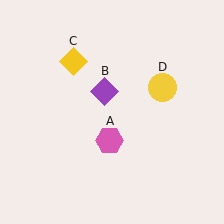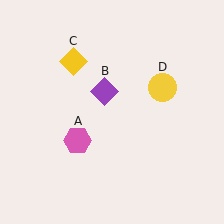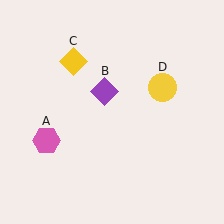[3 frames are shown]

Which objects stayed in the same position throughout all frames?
Purple diamond (object B) and yellow diamond (object C) and yellow circle (object D) remained stationary.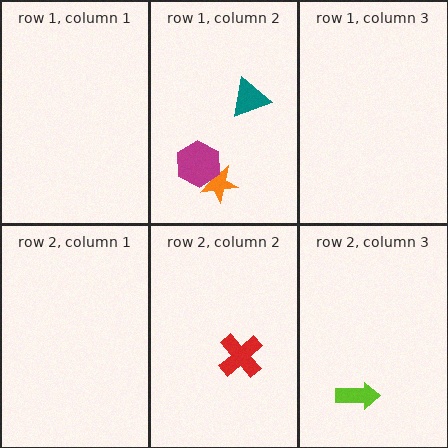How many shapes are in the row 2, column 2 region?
1.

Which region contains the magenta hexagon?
The row 1, column 2 region.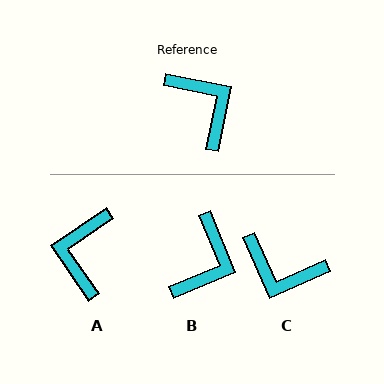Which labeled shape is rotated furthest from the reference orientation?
C, about 145 degrees away.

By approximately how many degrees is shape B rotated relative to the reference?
Approximately 56 degrees clockwise.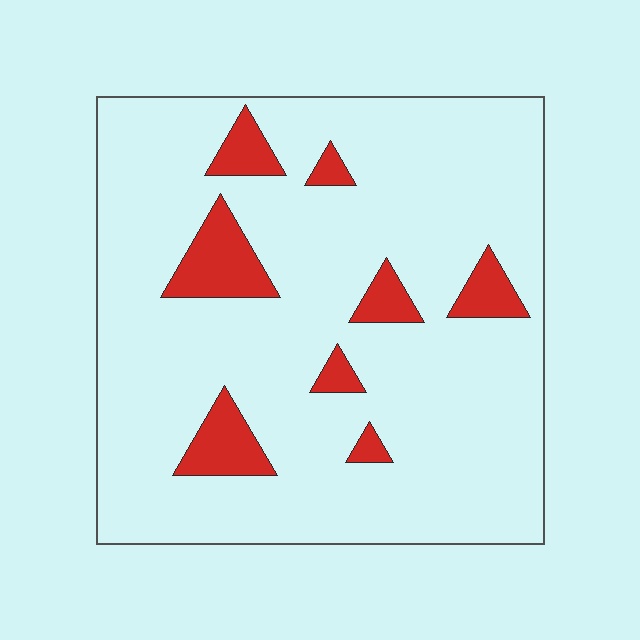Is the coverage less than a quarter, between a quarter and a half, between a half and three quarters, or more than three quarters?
Less than a quarter.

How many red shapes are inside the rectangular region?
8.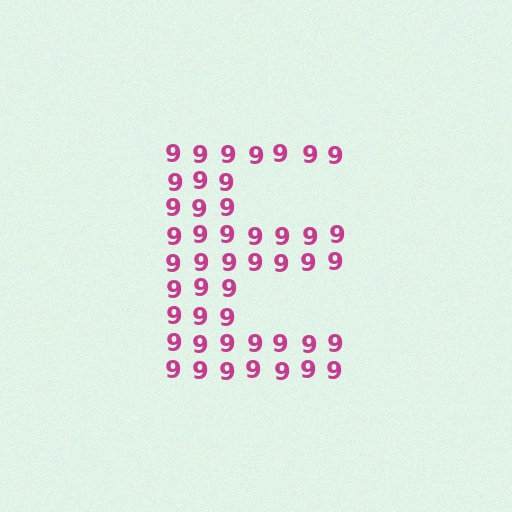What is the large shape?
The large shape is the letter E.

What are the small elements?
The small elements are digit 9's.